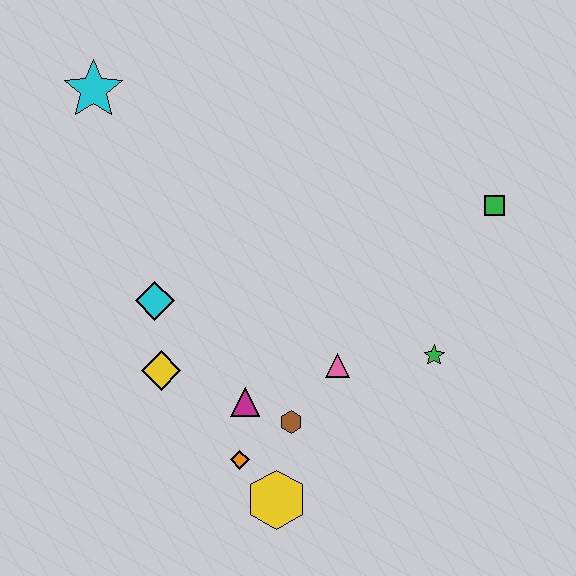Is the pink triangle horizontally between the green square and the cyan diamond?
Yes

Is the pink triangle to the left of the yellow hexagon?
No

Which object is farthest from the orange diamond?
The cyan star is farthest from the orange diamond.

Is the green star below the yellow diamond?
No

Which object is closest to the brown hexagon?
The magenta triangle is closest to the brown hexagon.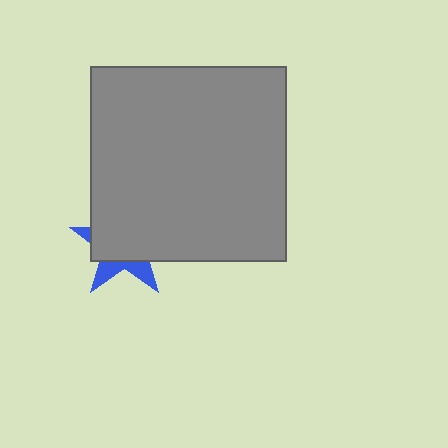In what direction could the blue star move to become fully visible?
The blue star could move toward the lower-left. That would shift it out from behind the gray square entirely.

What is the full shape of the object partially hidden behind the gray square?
The partially hidden object is a blue star.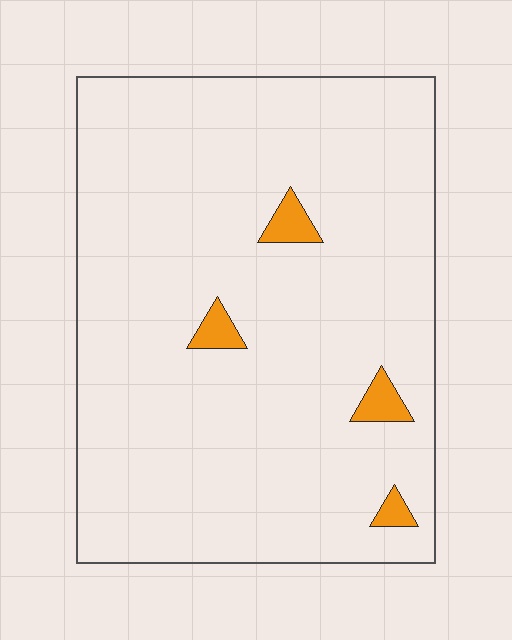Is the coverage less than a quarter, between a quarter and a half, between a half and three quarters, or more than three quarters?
Less than a quarter.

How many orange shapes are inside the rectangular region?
4.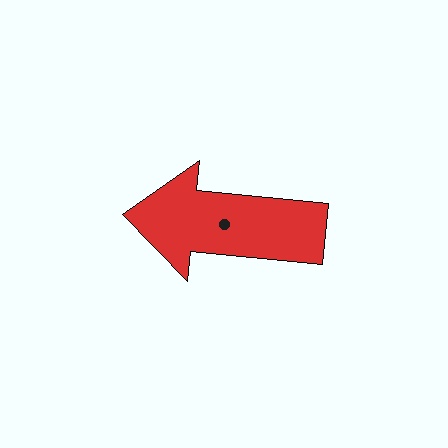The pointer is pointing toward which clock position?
Roughly 9 o'clock.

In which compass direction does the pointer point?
West.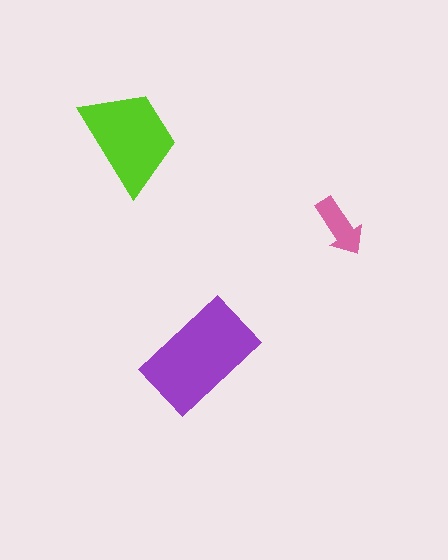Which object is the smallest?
The pink arrow.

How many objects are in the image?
There are 3 objects in the image.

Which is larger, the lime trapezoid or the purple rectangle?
The purple rectangle.